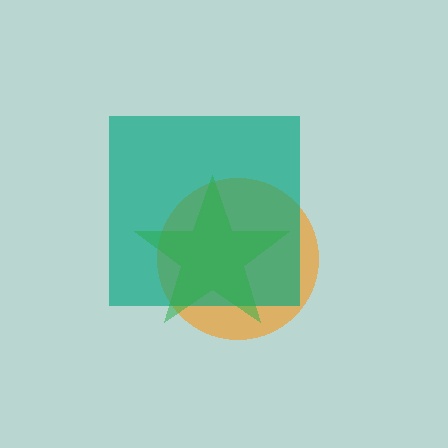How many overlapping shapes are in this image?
There are 3 overlapping shapes in the image.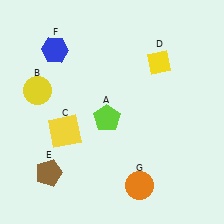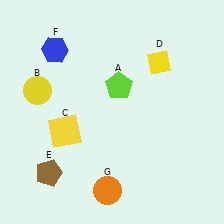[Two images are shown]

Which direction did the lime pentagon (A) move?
The lime pentagon (A) moved up.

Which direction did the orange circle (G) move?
The orange circle (G) moved left.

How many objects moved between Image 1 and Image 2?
2 objects moved between the two images.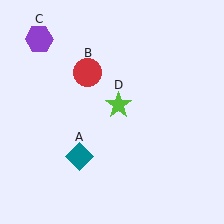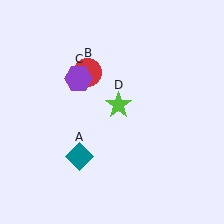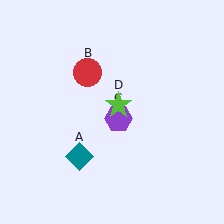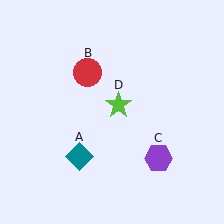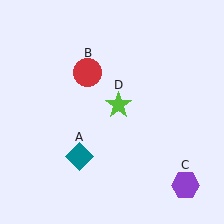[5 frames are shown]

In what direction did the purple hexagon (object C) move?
The purple hexagon (object C) moved down and to the right.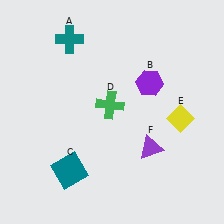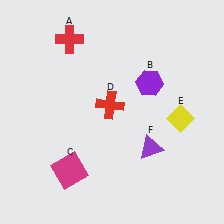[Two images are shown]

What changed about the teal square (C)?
In Image 1, C is teal. In Image 2, it changed to magenta.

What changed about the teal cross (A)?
In Image 1, A is teal. In Image 2, it changed to red.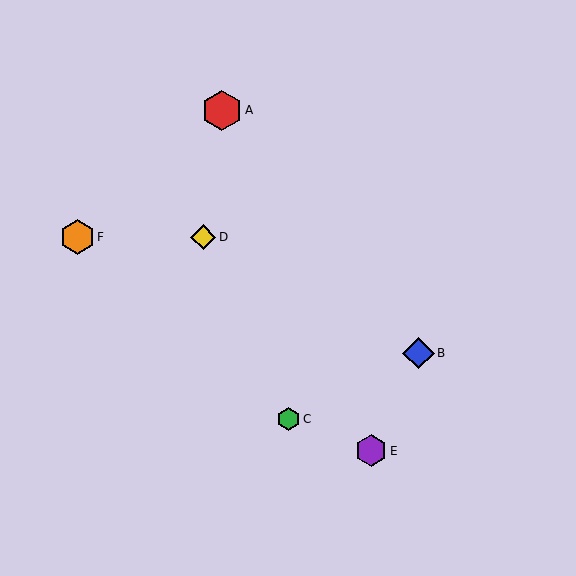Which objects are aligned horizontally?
Objects D, F are aligned horizontally.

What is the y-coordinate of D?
Object D is at y≈237.